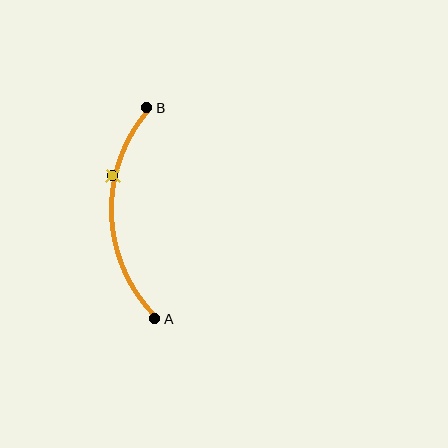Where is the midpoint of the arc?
The arc midpoint is the point on the curve farthest from the straight line joining A and B. It sits to the left of that line.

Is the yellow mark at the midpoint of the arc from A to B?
No. The yellow mark lies on the arc but is closer to endpoint B. The arc midpoint would be at the point on the curve equidistant along the arc from both A and B.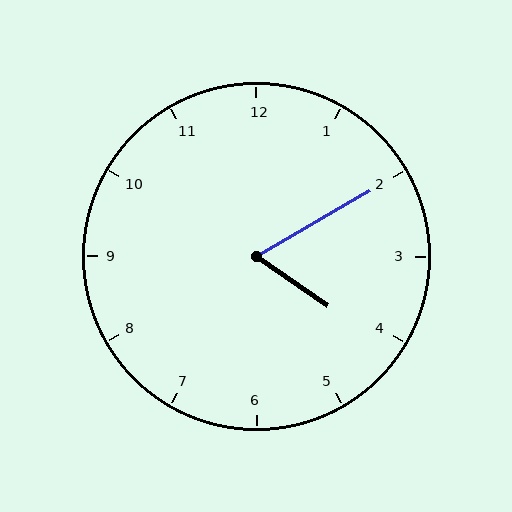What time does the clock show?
4:10.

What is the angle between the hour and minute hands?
Approximately 65 degrees.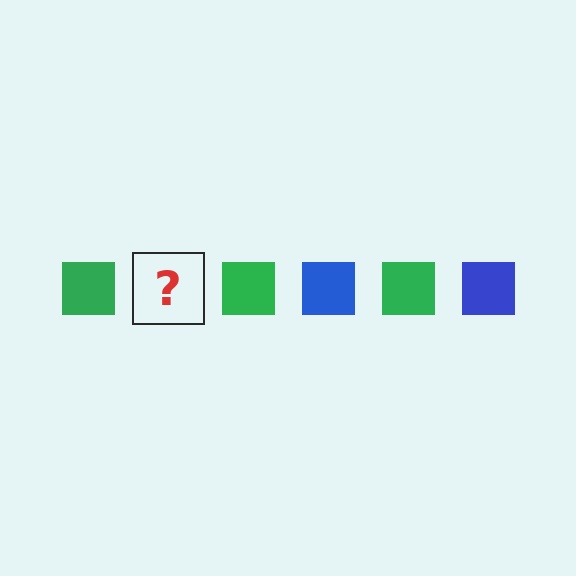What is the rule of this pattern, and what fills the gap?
The rule is that the pattern cycles through green, blue squares. The gap should be filled with a blue square.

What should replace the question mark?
The question mark should be replaced with a blue square.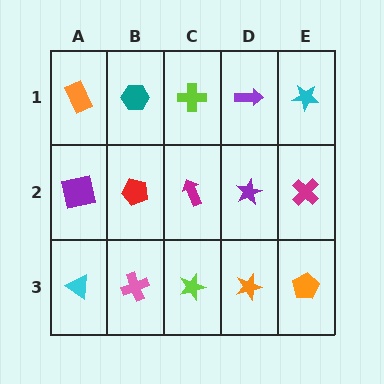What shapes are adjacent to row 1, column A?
A purple square (row 2, column A), a teal hexagon (row 1, column B).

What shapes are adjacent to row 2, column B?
A teal hexagon (row 1, column B), a pink cross (row 3, column B), a purple square (row 2, column A), a magenta arrow (row 2, column C).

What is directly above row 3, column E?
A magenta cross.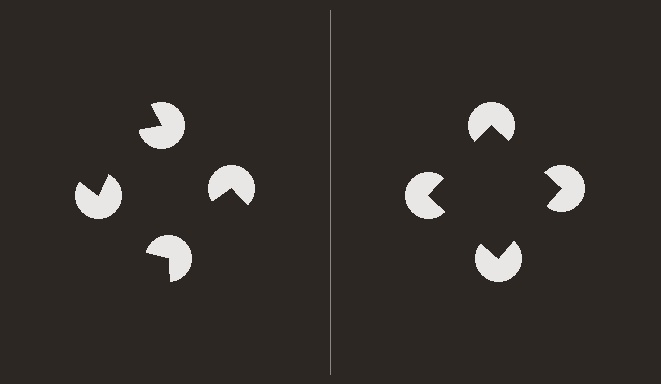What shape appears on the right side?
An illusory square.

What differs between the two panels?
The pac-man discs are positioned identically on both sides; only the wedge orientations differ. On the right they align to a square; on the left they are misaligned.